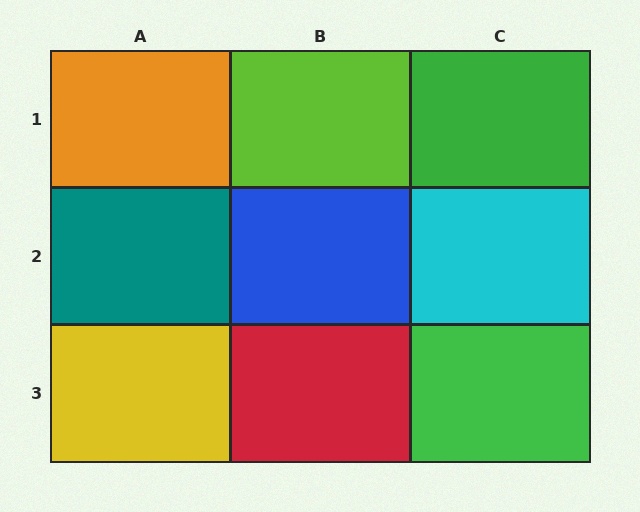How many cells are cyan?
1 cell is cyan.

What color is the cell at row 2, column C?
Cyan.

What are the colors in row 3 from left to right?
Yellow, red, green.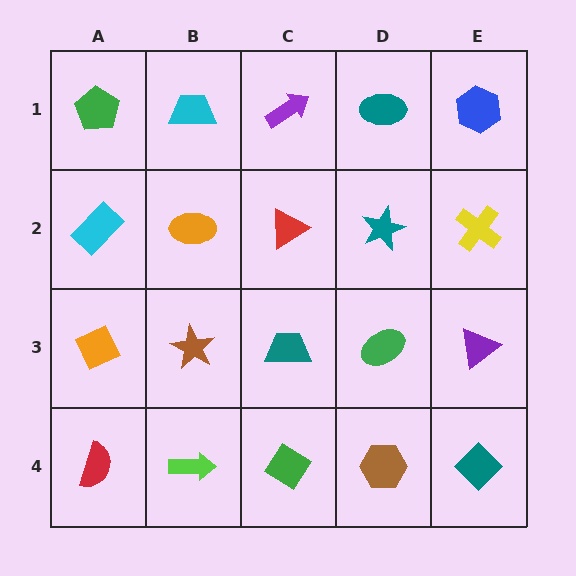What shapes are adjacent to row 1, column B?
An orange ellipse (row 2, column B), a green pentagon (row 1, column A), a purple arrow (row 1, column C).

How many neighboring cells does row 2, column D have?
4.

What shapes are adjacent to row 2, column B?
A cyan trapezoid (row 1, column B), a brown star (row 3, column B), a cyan rectangle (row 2, column A), a red triangle (row 2, column C).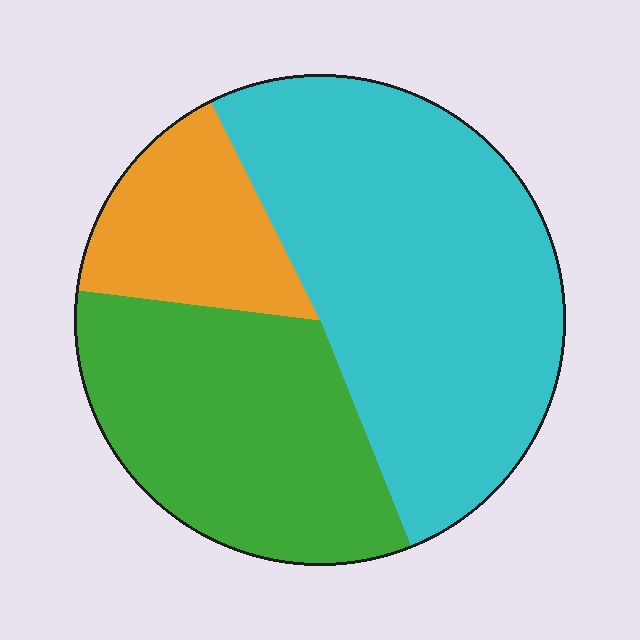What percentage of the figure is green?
Green covers about 35% of the figure.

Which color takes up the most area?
Cyan, at roughly 50%.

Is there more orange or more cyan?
Cyan.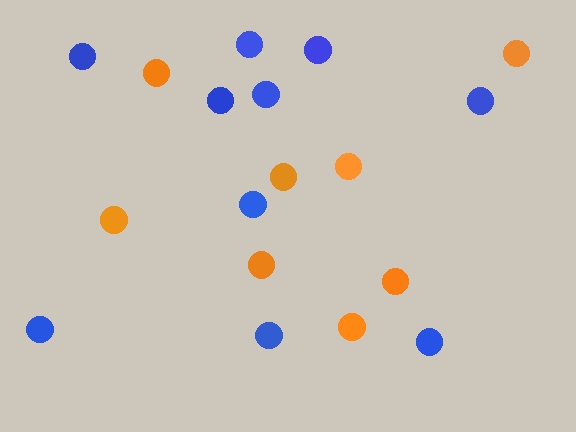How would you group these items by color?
There are 2 groups: one group of blue circles (10) and one group of orange circles (8).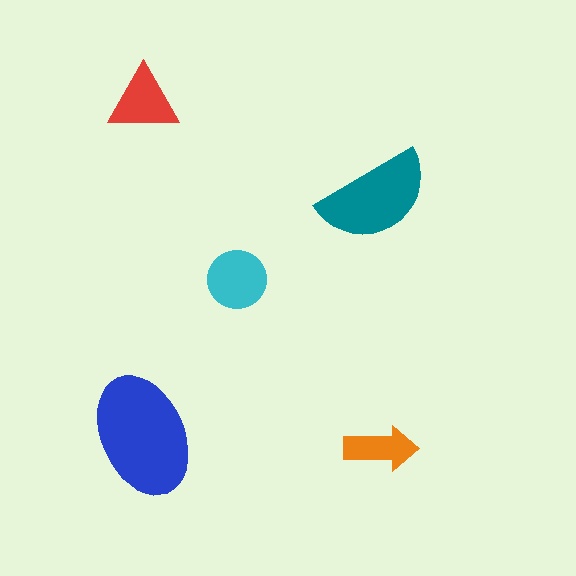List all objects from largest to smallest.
The blue ellipse, the teal semicircle, the cyan circle, the red triangle, the orange arrow.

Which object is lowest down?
The orange arrow is bottommost.